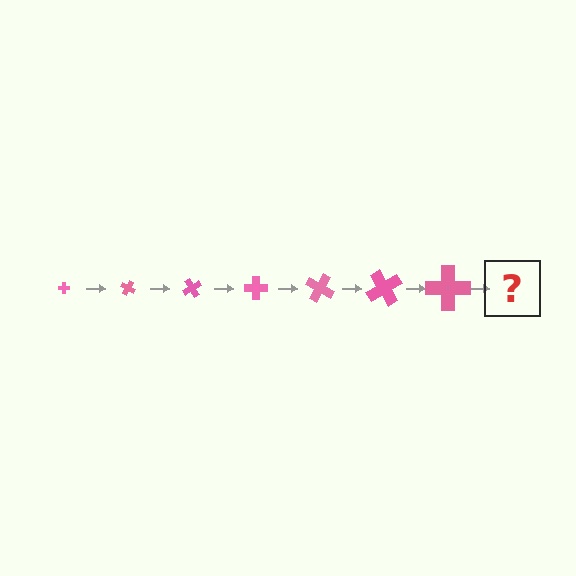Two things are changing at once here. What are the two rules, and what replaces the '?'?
The two rules are that the cross grows larger each step and it rotates 30 degrees each step. The '?' should be a cross, larger than the previous one and rotated 210 degrees from the start.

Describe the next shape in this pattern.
It should be a cross, larger than the previous one and rotated 210 degrees from the start.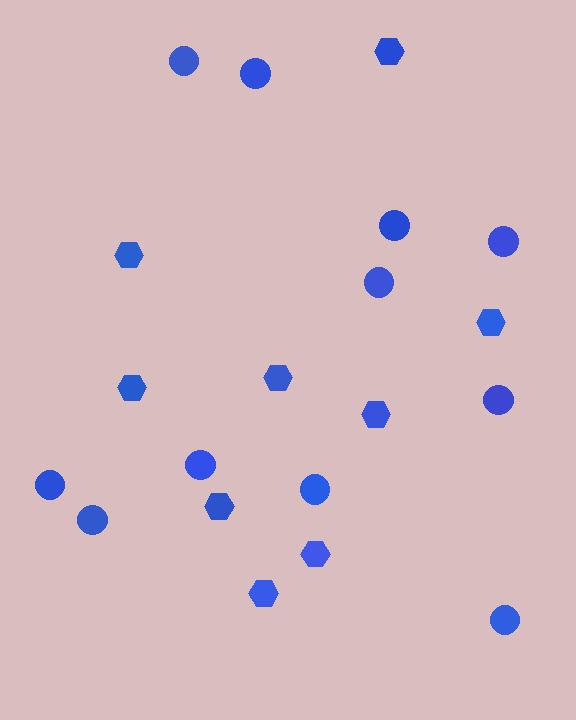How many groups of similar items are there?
There are 2 groups: one group of hexagons (9) and one group of circles (11).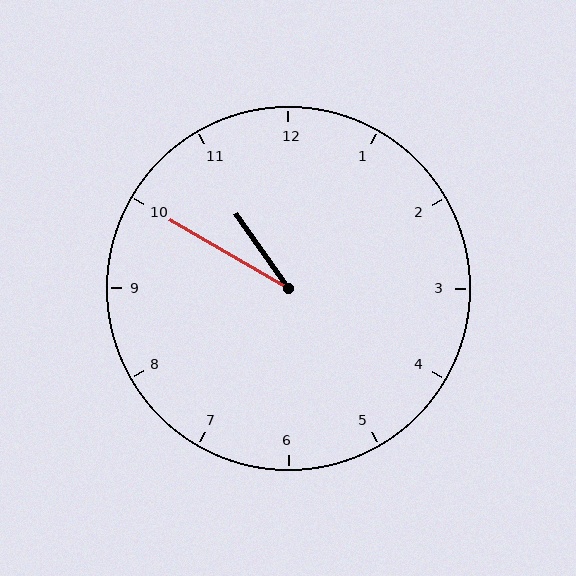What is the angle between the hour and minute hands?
Approximately 25 degrees.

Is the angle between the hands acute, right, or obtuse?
It is acute.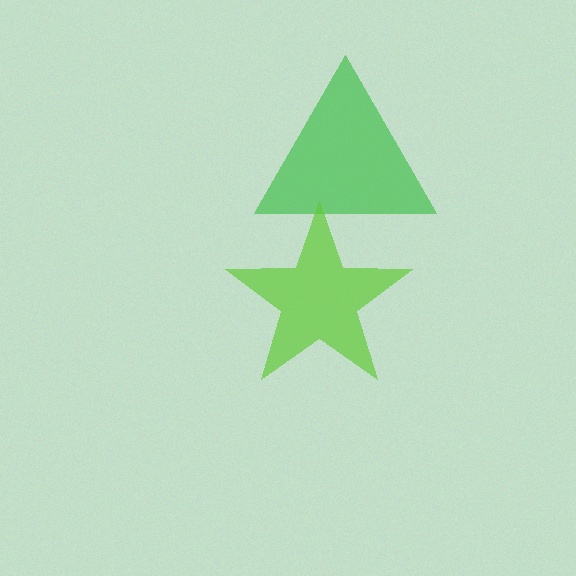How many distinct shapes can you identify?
There are 2 distinct shapes: a green triangle, a lime star.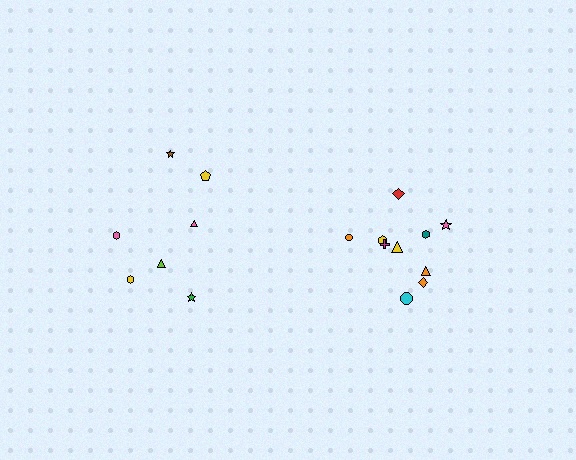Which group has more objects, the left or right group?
The right group.